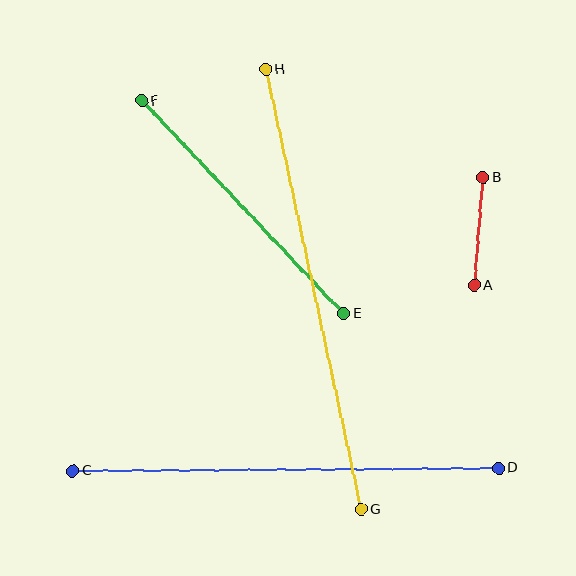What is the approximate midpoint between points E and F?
The midpoint is at approximately (243, 207) pixels.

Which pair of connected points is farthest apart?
Points G and H are farthest apart.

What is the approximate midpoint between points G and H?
The midpoint is at approximately (313, 289) pixels.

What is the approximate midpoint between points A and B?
The midpoint is at approximately (479, 231) pixels.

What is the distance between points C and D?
The distance is approximately 425 pixels.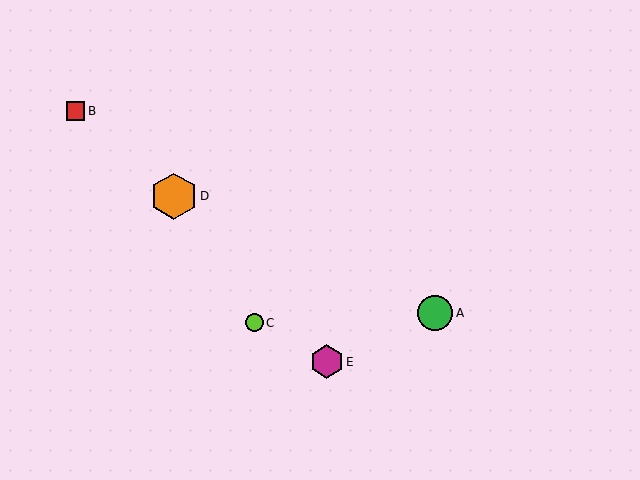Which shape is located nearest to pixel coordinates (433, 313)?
The green circle (labeled A) at (435, 313) is nearest to that location.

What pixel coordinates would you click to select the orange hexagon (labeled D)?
Click at (174, 196) to select the orange hexagon D.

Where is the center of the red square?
The center of the red square is at (76, 111).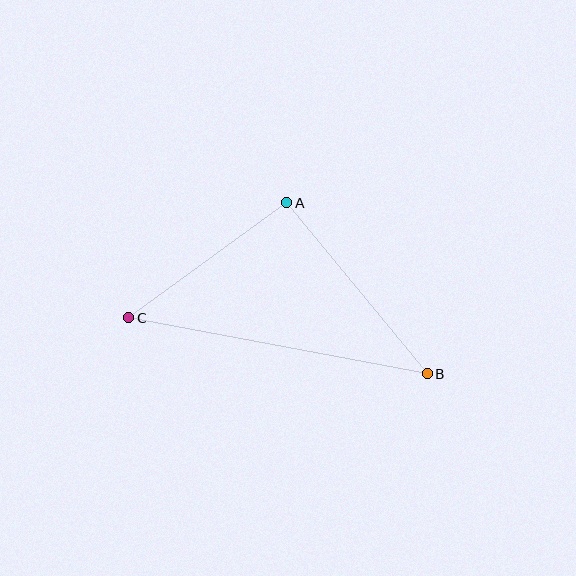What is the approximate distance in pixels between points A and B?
The distance between A and B is approximately 222 pixels.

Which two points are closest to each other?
Points A and C are closest to each other.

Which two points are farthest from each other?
Points B and C are farthest from each other.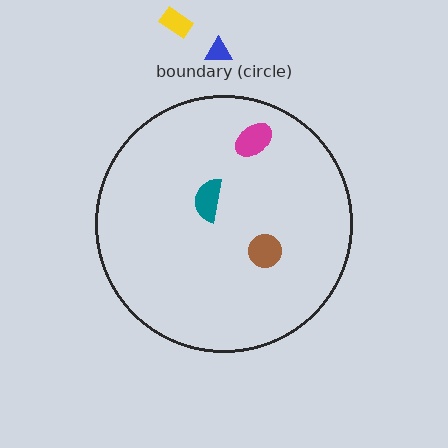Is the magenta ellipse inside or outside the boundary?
Inside.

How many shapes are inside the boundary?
3 inside, 2 outside.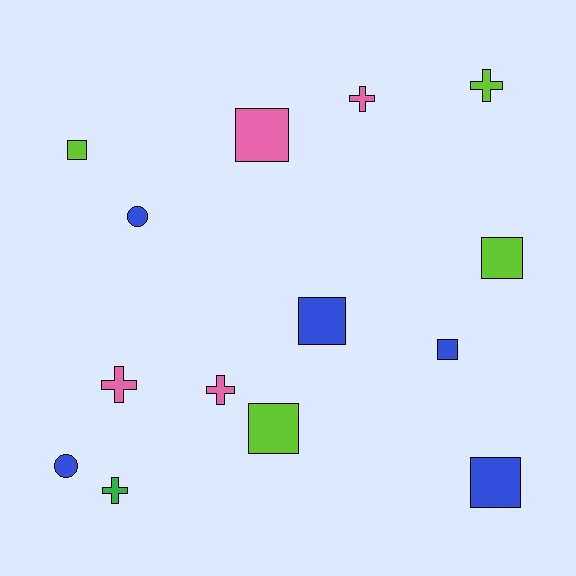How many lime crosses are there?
There is 1 lime cross.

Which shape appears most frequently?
Square, with 7 objects.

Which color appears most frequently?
Blue, with 5 objects.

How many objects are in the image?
There are 14 objects.